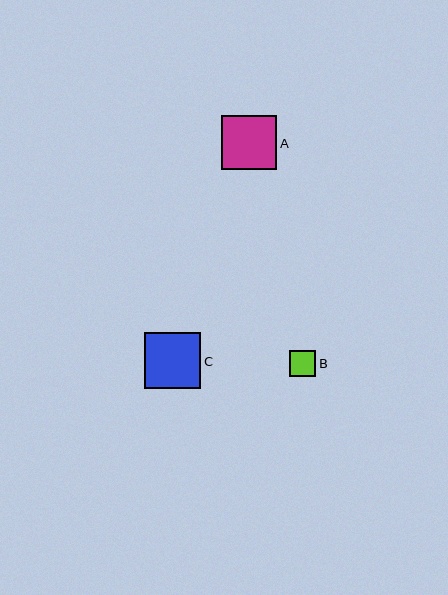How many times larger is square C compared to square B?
Square C is approximately 2.2 times the size of square B.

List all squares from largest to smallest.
From largest to smallest: C, A, B.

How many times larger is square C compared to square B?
Square C is approximately 2.2 times the size of square B.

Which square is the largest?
Square C is the largest with a size of approximately 56 pixels.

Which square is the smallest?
Square B is the smallest with a size of approximately 26 pixels.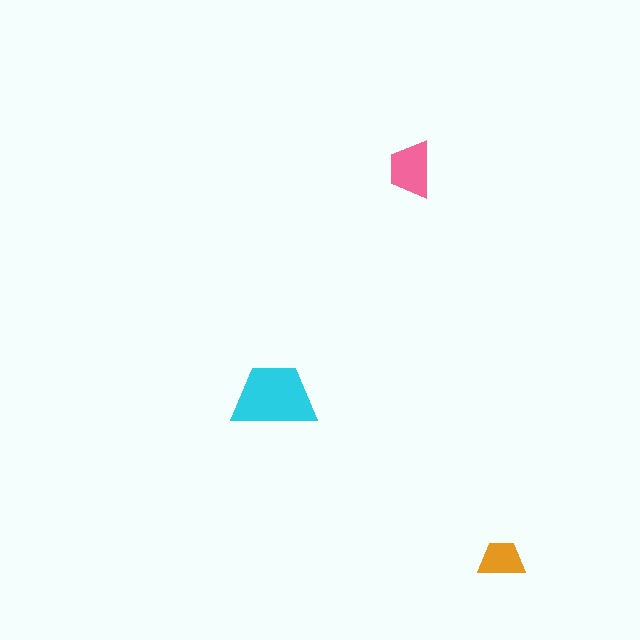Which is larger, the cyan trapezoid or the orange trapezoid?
The cyan one.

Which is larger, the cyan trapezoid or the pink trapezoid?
The cyan one.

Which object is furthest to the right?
The orange trapezoid is rightmost.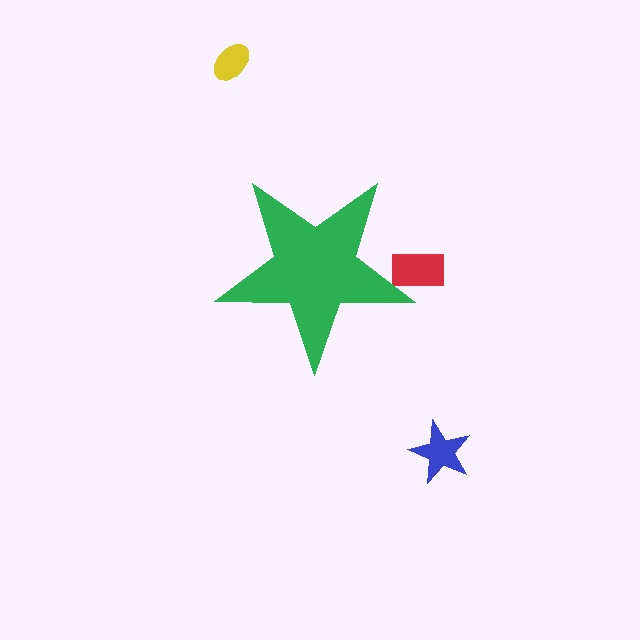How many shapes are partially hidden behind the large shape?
1 shape is partially hidden.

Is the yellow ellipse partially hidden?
No, the yellow ellipse is fully visible.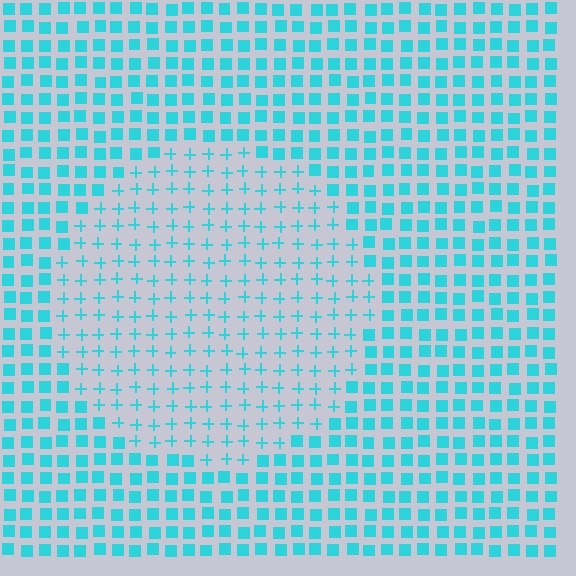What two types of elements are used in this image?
The image uses plus signs inside the circle region and squares outside it.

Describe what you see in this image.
The image is filled with small cyan elements arranged in a uniform grid. A circle-shaped region contains plus signs, while the surrounding area contains squares. The boundary is defined purely by the change in element shape.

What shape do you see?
I see a circle.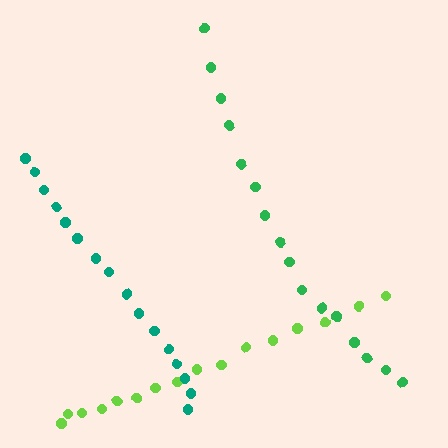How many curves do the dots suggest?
There are 3 distinct paths.